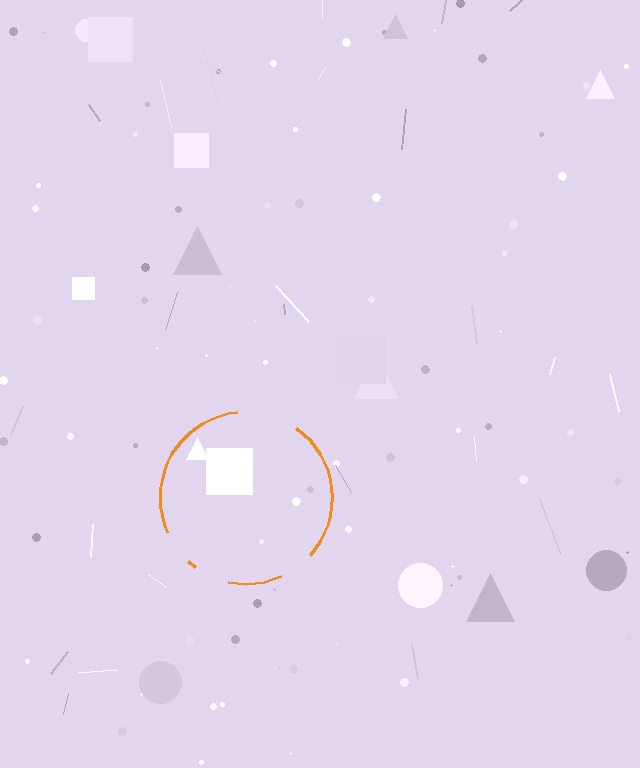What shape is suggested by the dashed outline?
The dashed outline suggests a circle.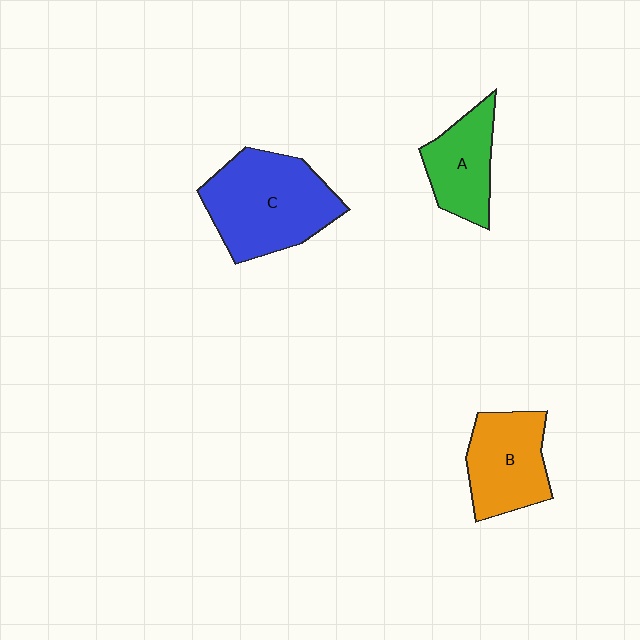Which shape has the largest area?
Shape C (blue).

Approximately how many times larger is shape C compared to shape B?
Approximately 1.4 times.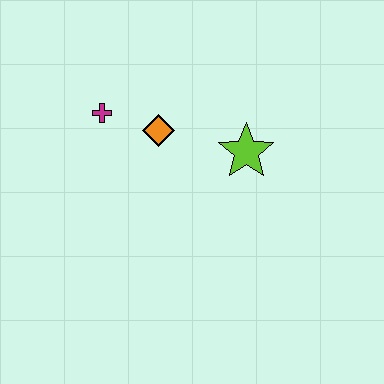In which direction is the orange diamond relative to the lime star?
The orange diamond is to the left of the lime star.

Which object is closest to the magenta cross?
The orange diamond is closest to the magenta cross.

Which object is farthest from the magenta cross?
The lime star is farthest from the magenta cross.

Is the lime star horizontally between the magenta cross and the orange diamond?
No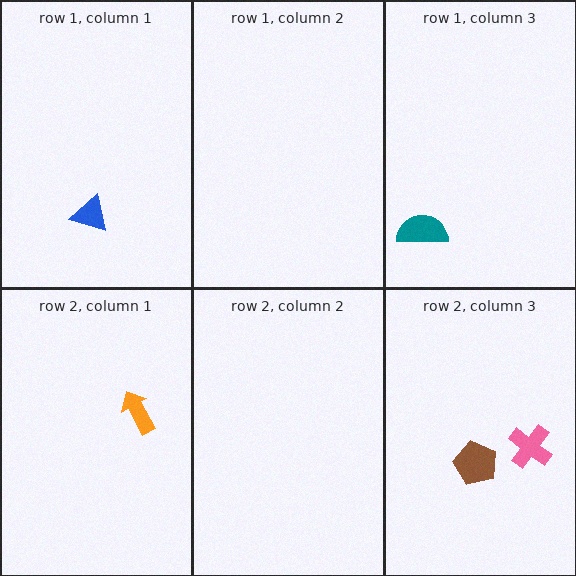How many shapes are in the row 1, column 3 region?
1.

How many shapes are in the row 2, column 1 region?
1.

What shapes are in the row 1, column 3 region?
The teal semicircle.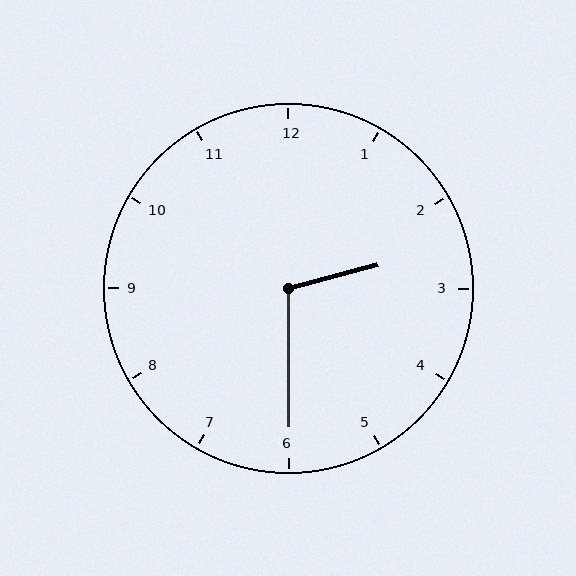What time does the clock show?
2:30.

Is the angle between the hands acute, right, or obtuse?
It is obtuse.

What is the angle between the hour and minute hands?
Approximately 105 degrees.